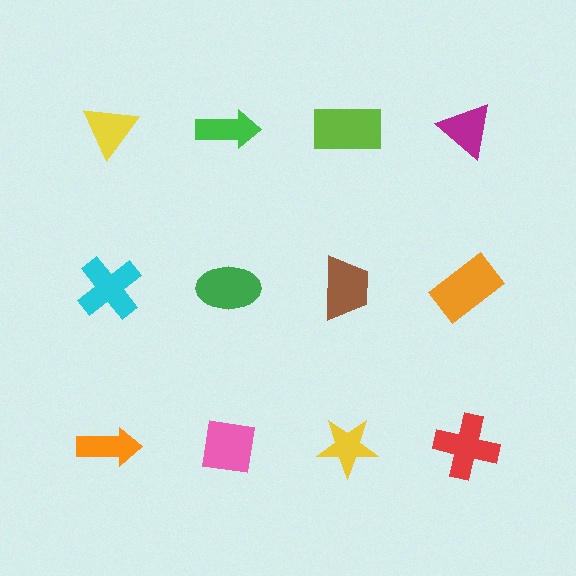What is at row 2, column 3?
A brown trapezoid.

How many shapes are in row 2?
4 shapes.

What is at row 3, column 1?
An orange arrow.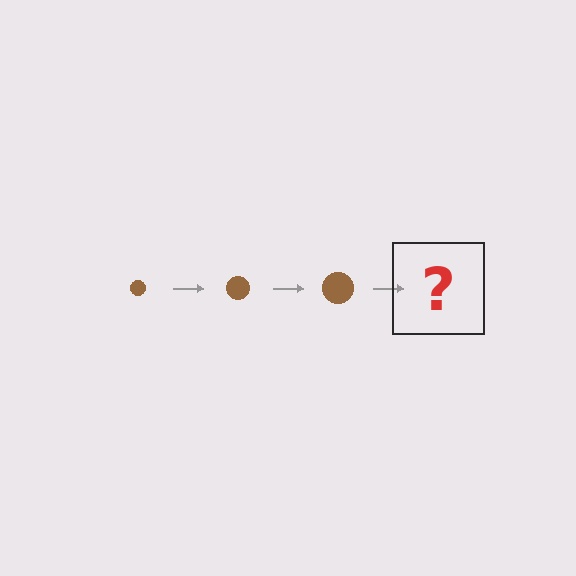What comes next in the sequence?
The next element should be a brown circle, larger than the previous one.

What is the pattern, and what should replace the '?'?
The pattern is that the circle gets progressively larger each step. The '?' should be a brown circle, larger than the previous one.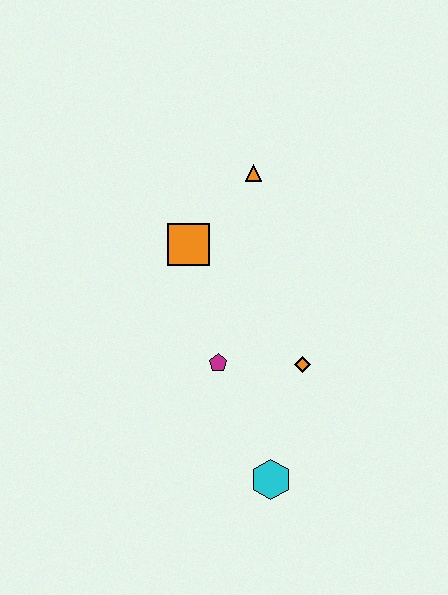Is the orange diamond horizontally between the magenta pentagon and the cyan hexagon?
No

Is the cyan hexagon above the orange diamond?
No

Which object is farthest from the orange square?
The cyan hexagon is farthest from the orange square.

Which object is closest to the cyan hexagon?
The orange diamond is closest to the cyan hexagon.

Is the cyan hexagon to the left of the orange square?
No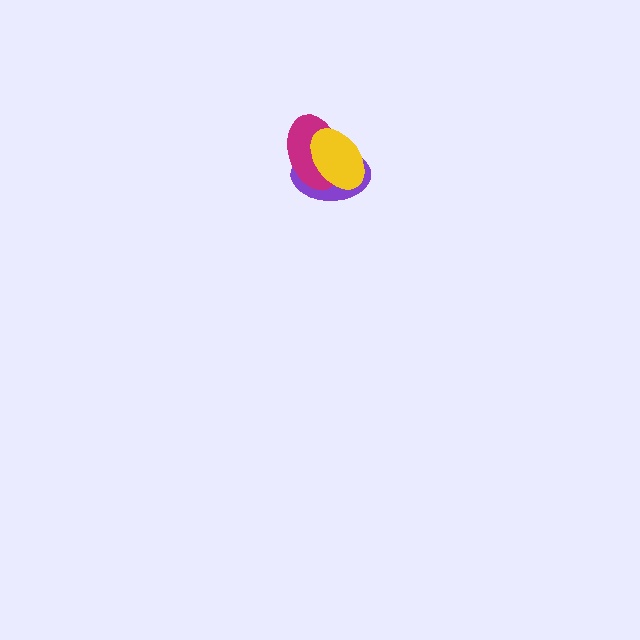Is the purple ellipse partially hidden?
Yes, it is partially covered by another shape.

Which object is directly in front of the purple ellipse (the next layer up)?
The magenta ellipse is directly in front of the purple ellipse.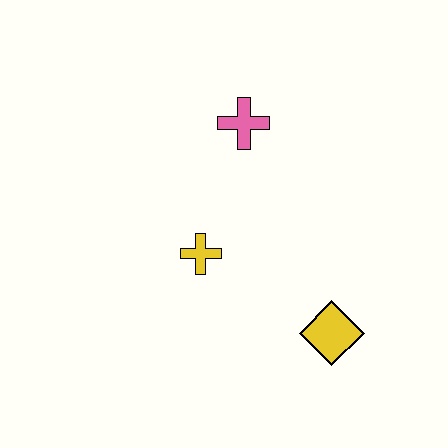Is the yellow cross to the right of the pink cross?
No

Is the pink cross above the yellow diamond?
Yes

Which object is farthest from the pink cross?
The yellow diamond is farthest from the pink cross.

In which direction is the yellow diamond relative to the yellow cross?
The yellow diamond is to the right of the yellow cross.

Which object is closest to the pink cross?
The yellow cross is closest to the pink cross.